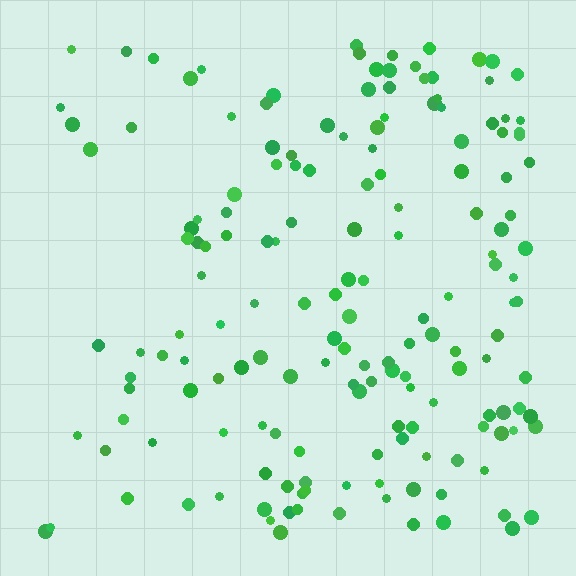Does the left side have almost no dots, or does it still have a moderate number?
Still a moderate number, just noticeably fewer than the right.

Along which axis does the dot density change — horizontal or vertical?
Horizontal.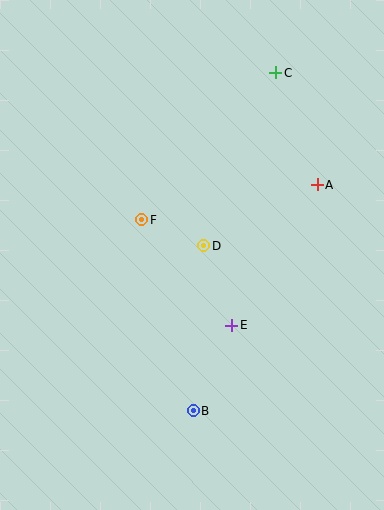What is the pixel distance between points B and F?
The distance between B and F is 198 pixels.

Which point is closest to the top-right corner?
Point C is closest to the top-right corner.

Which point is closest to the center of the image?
Point D at (204, 246) is closest to the center.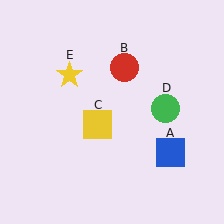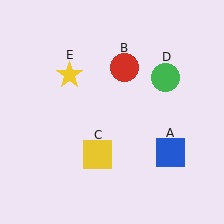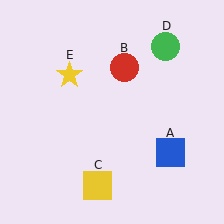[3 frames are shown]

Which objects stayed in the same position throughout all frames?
Blue square (object A) and red circle (object B) and yellow star (object E) remained stationary.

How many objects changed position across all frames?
2 objects changed position: yellow square (object C), green circle (object D).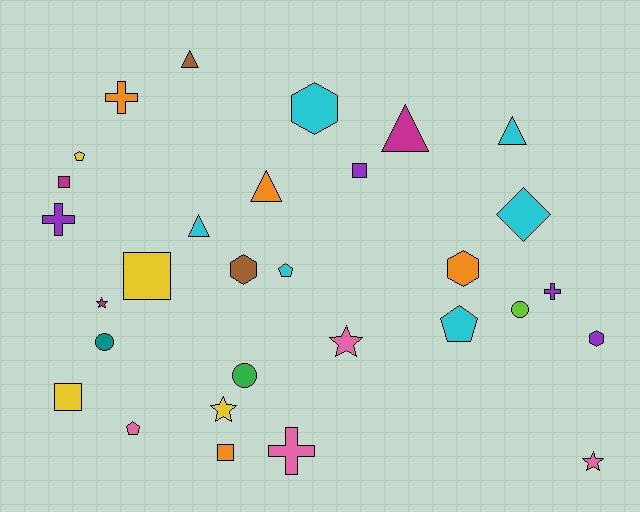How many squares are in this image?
There are 5 squares.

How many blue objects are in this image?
There are no blue objects.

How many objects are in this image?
There are 30 objects.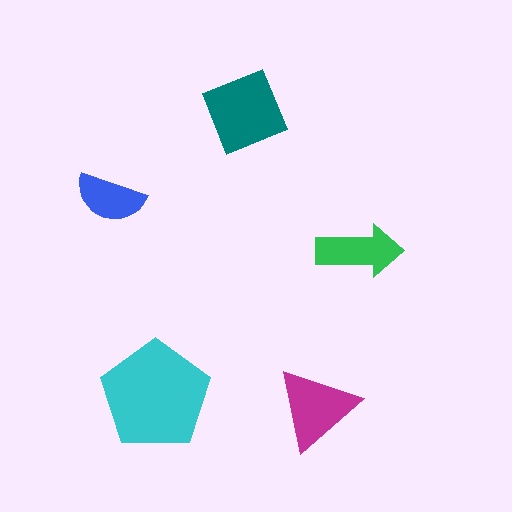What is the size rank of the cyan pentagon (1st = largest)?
1st.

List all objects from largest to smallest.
The cyan pentagon, the teal diamond, the magenta triangle, the green arrow, the blue semicircle.